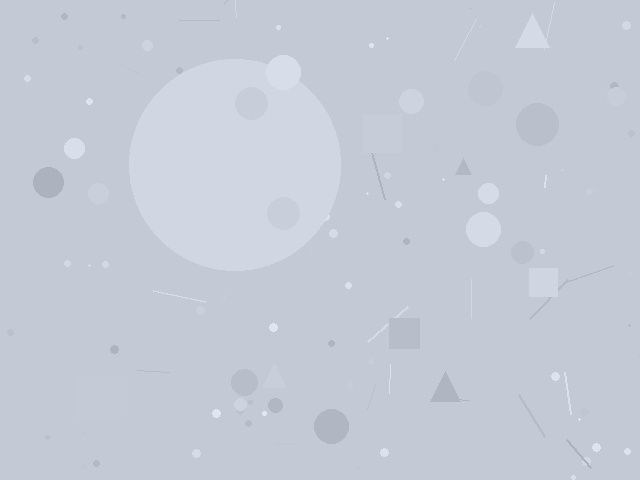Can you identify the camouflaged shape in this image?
The camouflaged shape is a circle.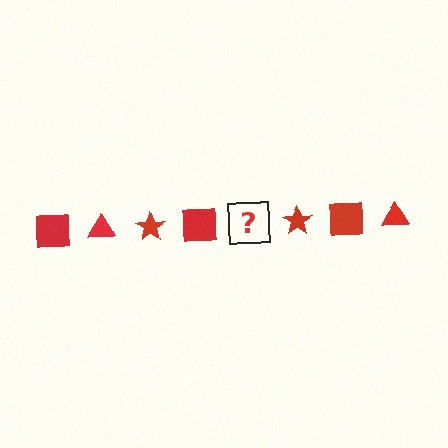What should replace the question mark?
The question mark should be replaced with a red triangle.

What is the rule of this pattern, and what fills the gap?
The rule is that the pattern cycles through square, triangle, star shapes in red. The gap should be filled with a red triangle.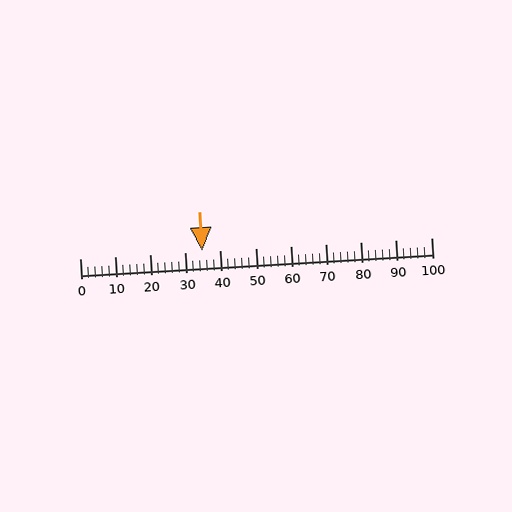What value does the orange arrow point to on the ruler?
The orange arrow points to approximately 35.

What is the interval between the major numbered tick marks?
The major tick marks are spaced 10 units apart.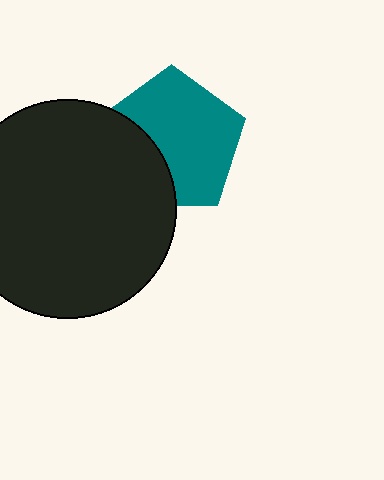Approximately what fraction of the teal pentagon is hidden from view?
Roughly 32% of the teal pentagon is hidden behind the black circle.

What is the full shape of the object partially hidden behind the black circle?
The partially hidden object is a teal pentagon.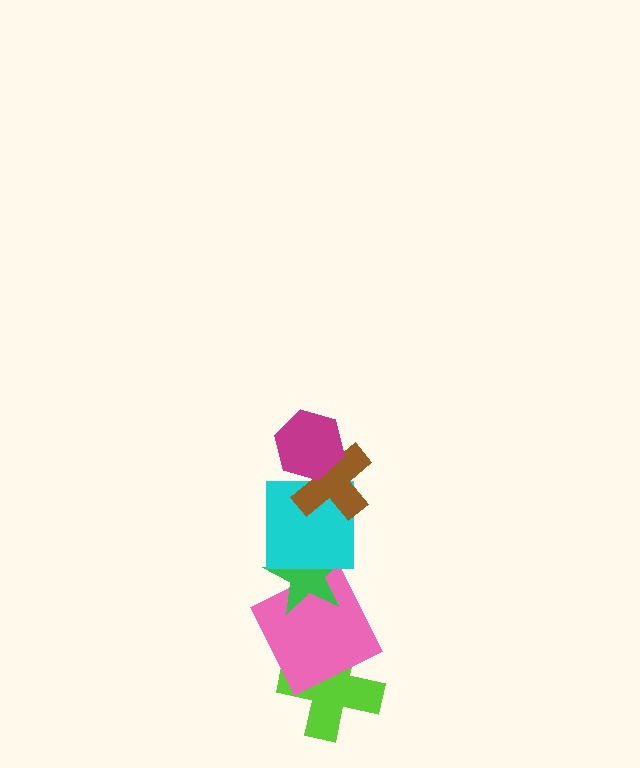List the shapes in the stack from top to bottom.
From top to bottom: the magenta hexagon, the brown cross, the cyan square, the green star, the pink square, the lime cross.